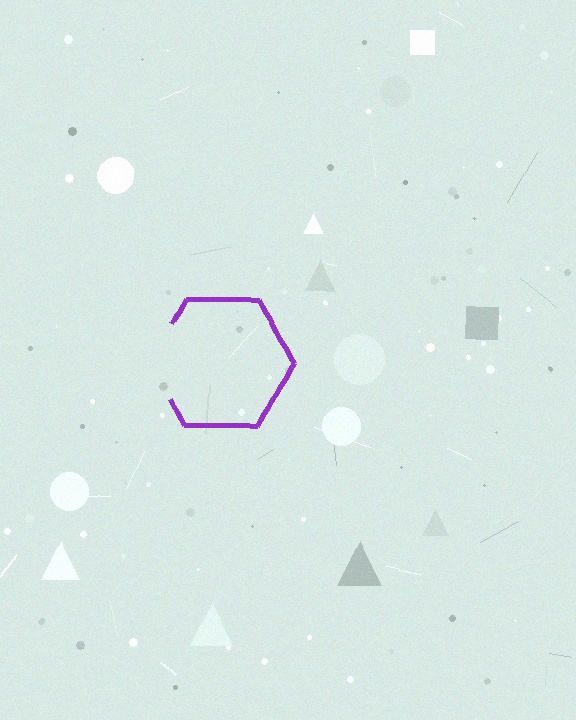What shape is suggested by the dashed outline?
The dashed outline suggests a hexagon.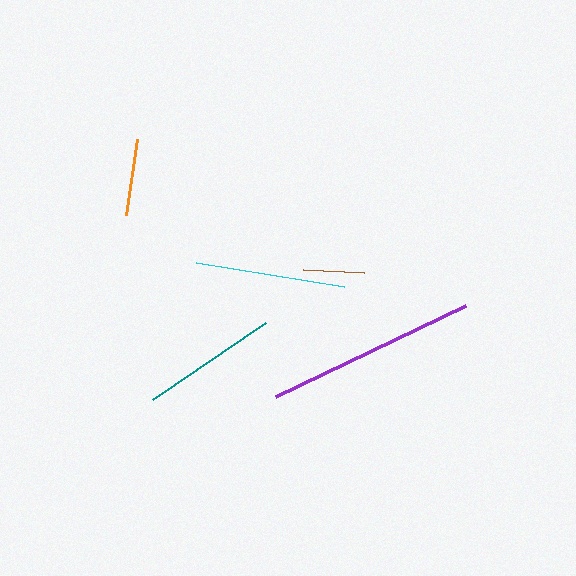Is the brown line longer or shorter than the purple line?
The purple line is longer than the brown line.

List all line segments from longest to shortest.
From longest to shortest: purple, cyan, teal, orange, brown.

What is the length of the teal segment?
The teal segment is approximately 137 pixels long.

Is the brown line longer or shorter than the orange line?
The orange line is longer than the brown line.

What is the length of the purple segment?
The purple segment is approximately 211 pixels long.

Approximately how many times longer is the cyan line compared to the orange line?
The cyan line is approximately 1.9 times the length of the orange line.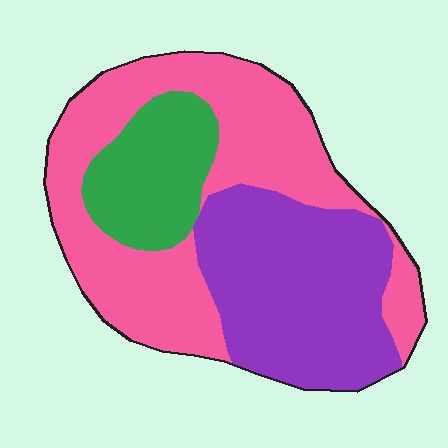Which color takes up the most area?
Pink, at roughly 45%.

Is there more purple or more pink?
Pink.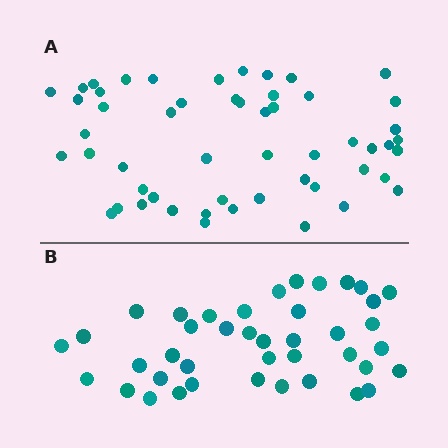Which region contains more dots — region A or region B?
Region A (the top region) has more dots.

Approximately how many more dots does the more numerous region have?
Region A has roughly 12 or so more dots than region B.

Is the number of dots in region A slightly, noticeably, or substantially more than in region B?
Region A has noticeably more, but not dramatically so. The ratio is roughly 1.3 to 1.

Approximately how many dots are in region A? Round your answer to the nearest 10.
About 50 dots. (The exact count is 53, which rounds to 50.)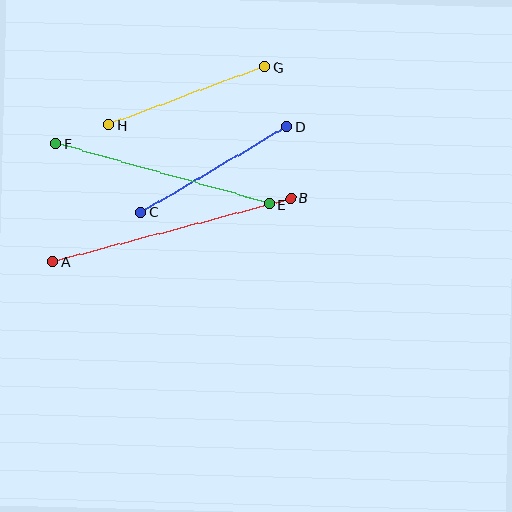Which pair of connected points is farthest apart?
Points A and B are farthest apart.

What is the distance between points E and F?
The distance is approximately 223 pixels.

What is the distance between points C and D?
The distance is approximately 170 pixels.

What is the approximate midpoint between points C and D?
The midpoint is at approximately (214, 169) pixels.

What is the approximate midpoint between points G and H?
The midpoint is at approximately (187, 96) pixels.